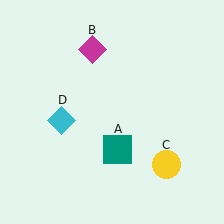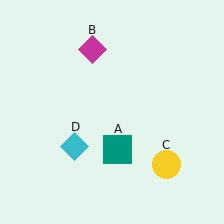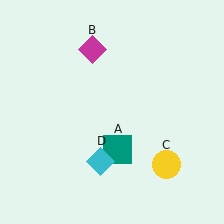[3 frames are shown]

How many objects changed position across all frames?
1 object changed position: cyan diamond (object D).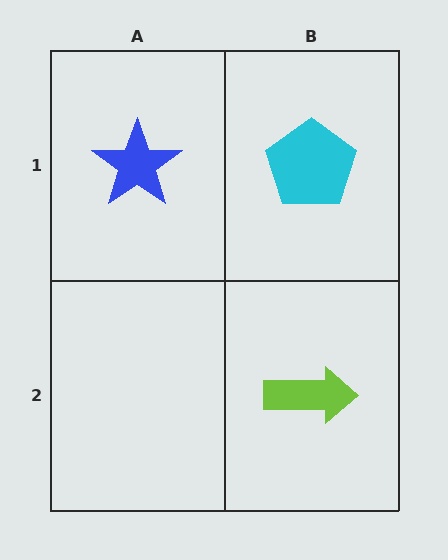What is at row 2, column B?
A lime arrow.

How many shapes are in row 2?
1 shape.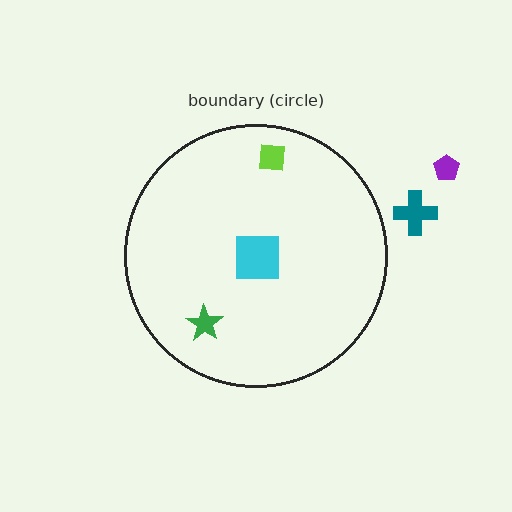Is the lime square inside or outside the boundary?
Inside.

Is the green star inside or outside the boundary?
Inside.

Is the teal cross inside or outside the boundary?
Outside.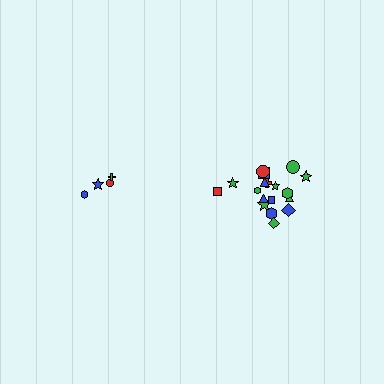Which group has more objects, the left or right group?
The right group.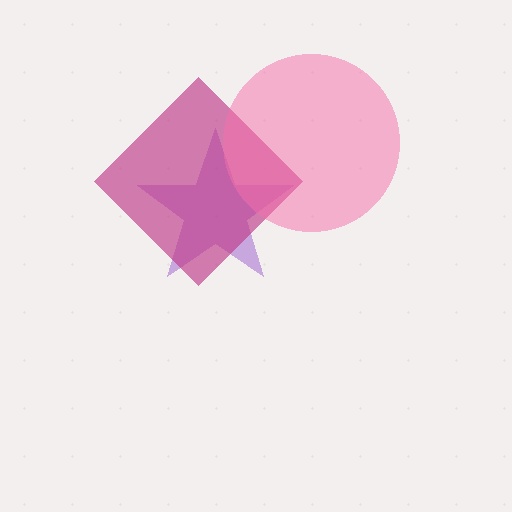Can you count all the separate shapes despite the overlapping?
Yes, there are 3 separate shapes.